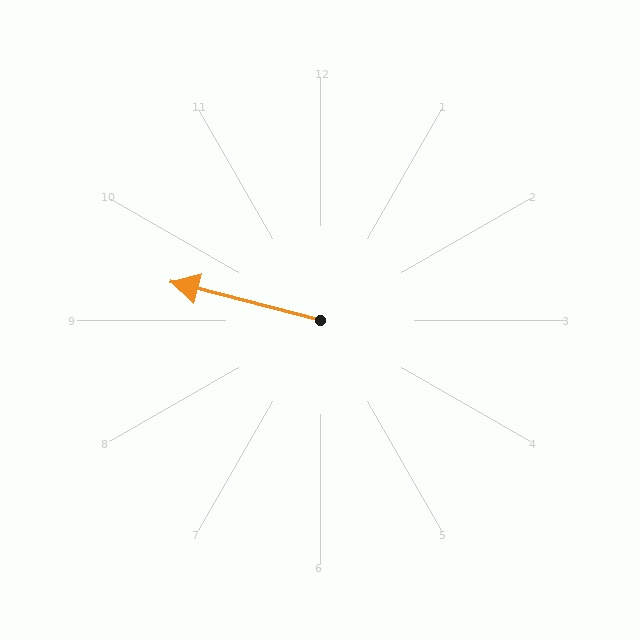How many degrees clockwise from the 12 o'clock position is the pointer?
Approximately 285 degrees.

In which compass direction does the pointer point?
West.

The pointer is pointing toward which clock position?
Roughly 9 o'clock.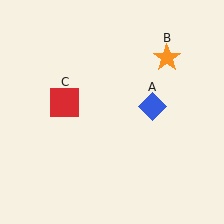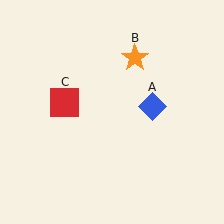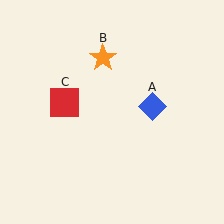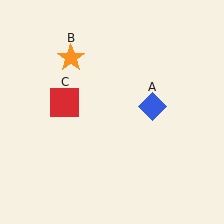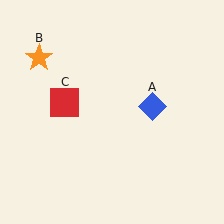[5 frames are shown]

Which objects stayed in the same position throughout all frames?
Blue diamond (object A) and red square (object C) remained stationary.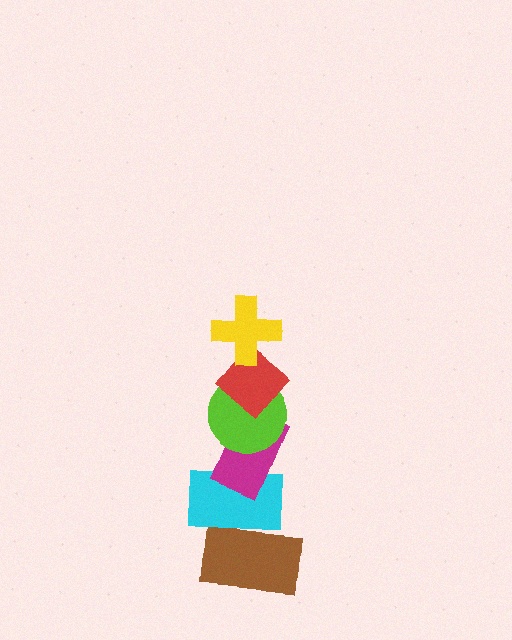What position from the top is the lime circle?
The lime circle is 3rd from the top.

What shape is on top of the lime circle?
The red diamond is on top of the lime circle.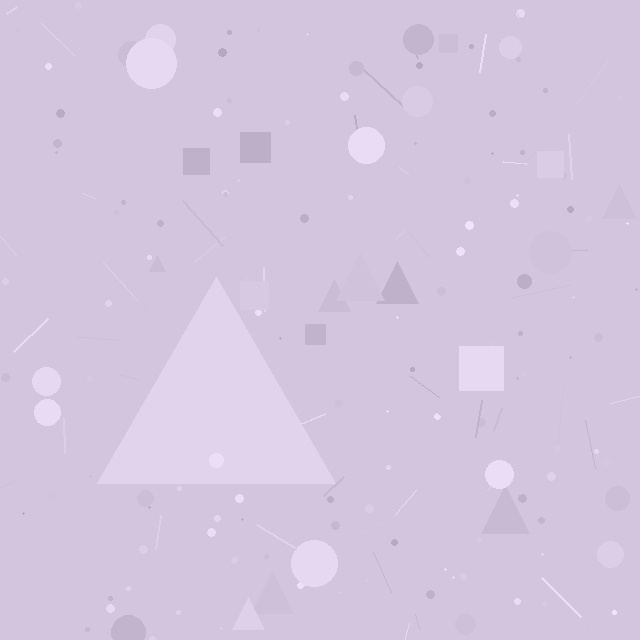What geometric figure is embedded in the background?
A triangle is embedded in the background.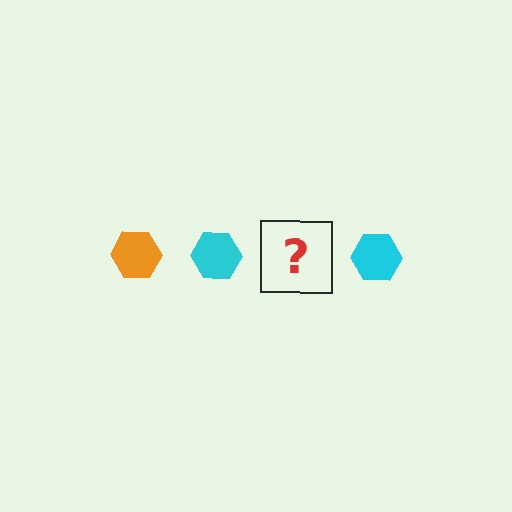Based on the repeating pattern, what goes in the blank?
The blank should be an orange hexagon.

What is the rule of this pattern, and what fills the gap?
The rule is that the pattern cycles through orange, cyan hexagons. The gap should be filled with an orange hexagon.